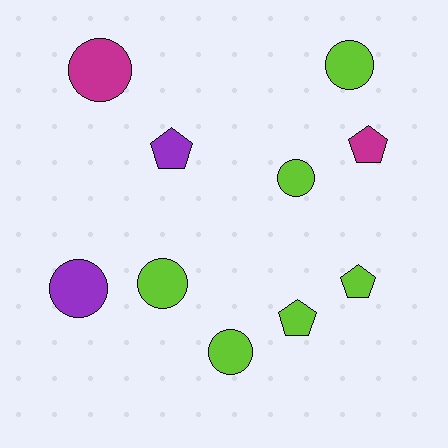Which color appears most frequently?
Lime, with 6 objects.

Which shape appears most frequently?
Circle, with 6 objects.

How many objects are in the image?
There are 10 objects.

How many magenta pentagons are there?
There is 1 magenta pentagon.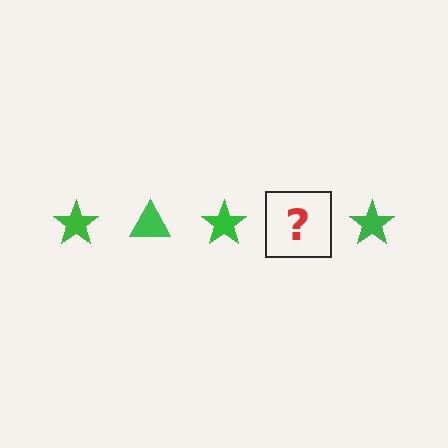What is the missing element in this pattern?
The missing element is a green triangle.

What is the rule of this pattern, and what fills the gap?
The rule is that the pattern cycles through star, triangle shapes in green. The gap should be filled with a green triangle.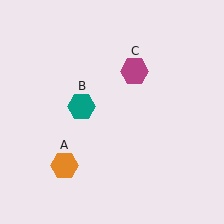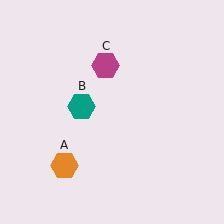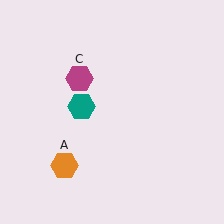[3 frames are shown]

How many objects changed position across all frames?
1 object changed position: magenta hexagon (object C).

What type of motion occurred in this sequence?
The magenta hexagon (object C) rotated counterclockwise around the center of the scene.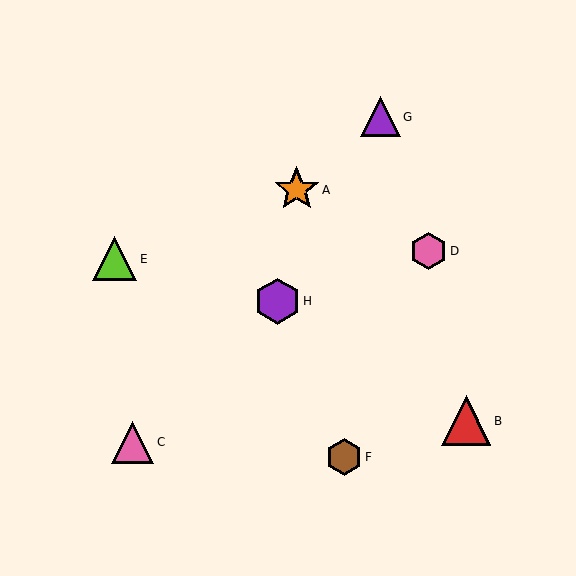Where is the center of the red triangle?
The center of the red triangle is at (466, 421).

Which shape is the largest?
The red triangle (labeled B) is the largest.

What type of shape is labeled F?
Shape F is a brown hexagon.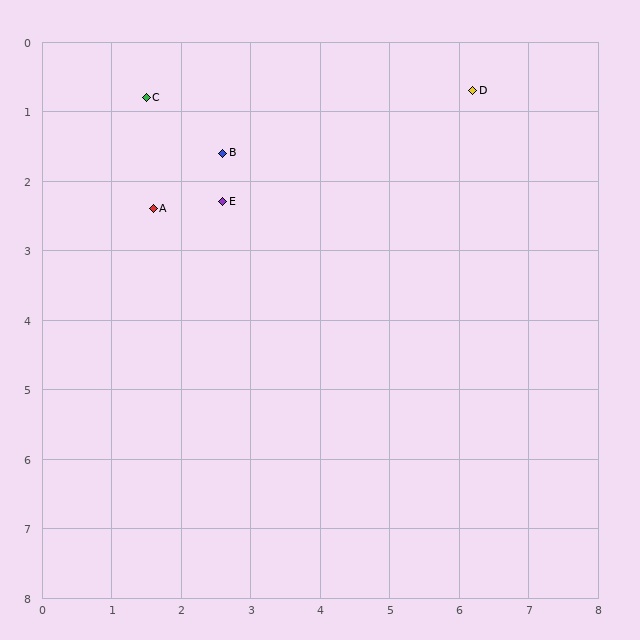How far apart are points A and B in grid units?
Points A and B are about 1.3 grid units apart.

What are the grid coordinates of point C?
Point C is at approximately (1.5, 0.8).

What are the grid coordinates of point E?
Point E is at approximately (2.6, 2.3).